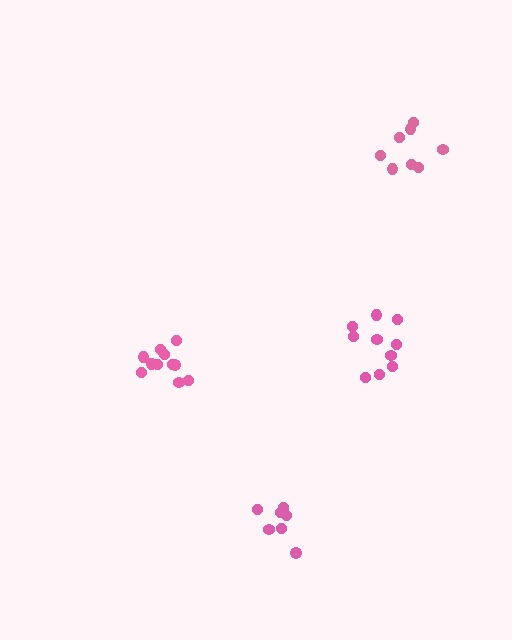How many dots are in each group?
Group 1: 11 dots, Group 2: 10 dots, Group 3: 7 dots, Group 4: 8 dots (36 total).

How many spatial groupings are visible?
There are 4 spatial groupings.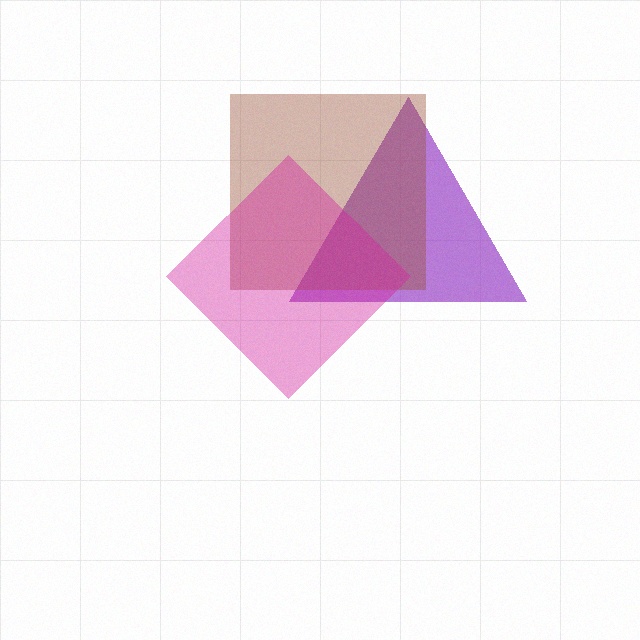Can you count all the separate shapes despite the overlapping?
Yes, there are 3 separate shapes.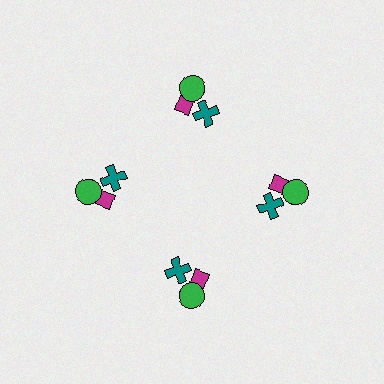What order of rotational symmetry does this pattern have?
This pattern has 4-fold rotational symmetry.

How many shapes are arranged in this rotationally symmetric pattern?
There are 12 shapes, arranged in 4 groups of 3.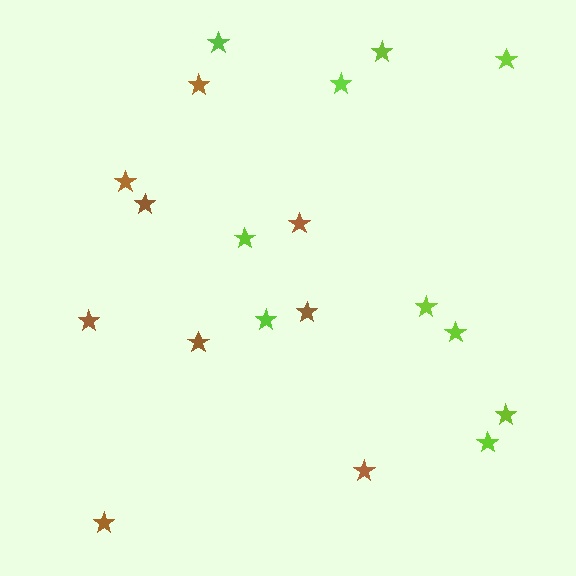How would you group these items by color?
There are 2 groups: one group of brown stars (9) and one group of lime stars (10).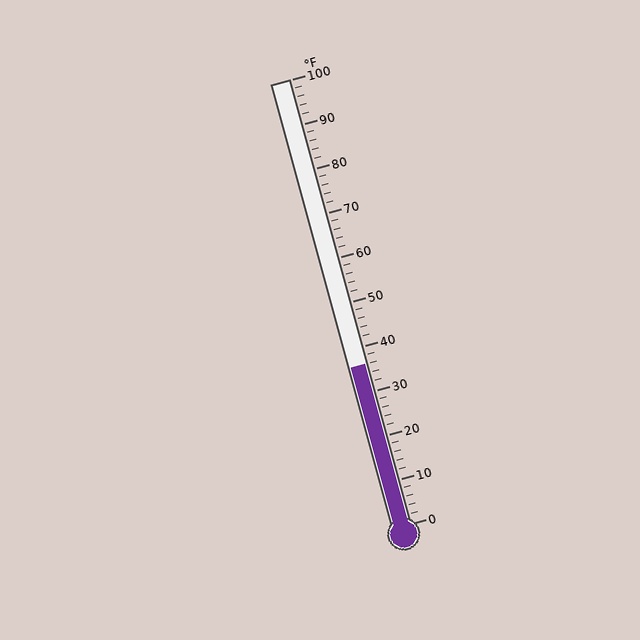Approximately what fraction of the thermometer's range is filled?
The thermometer is filled to approximately 35% of its range.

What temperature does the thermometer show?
The thermometer shows approximately 36°F.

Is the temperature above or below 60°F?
The temperature is below 60°F.